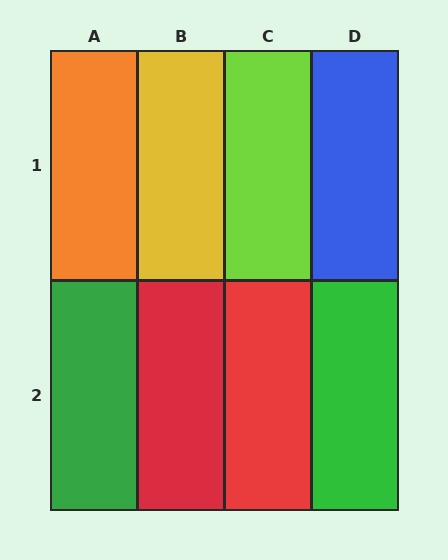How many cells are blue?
1 cell is blue.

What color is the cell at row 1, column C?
Lime.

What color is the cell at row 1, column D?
Blue.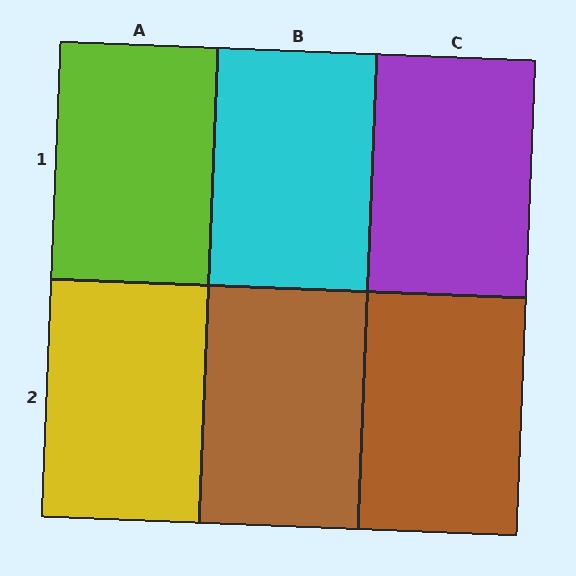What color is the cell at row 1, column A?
Lime.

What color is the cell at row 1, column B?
Cyan.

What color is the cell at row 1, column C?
Purple.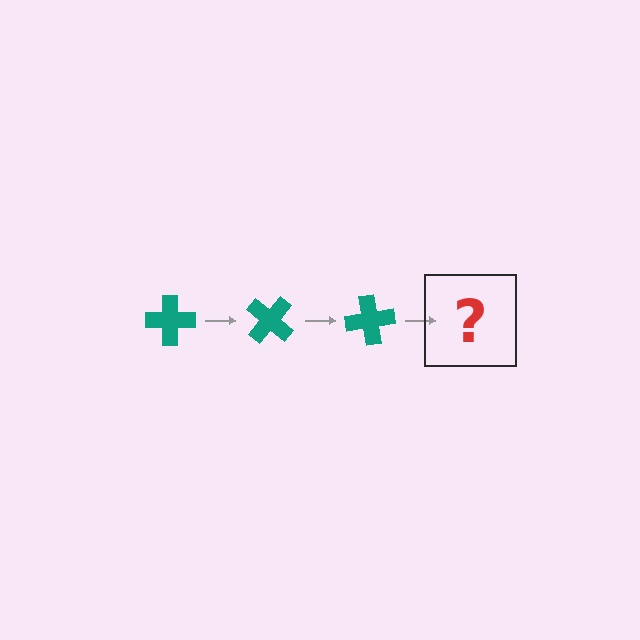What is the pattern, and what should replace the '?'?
The pattern is that the cross rotates 40 degrees each step. The '?' should be a teal cross rotated 120 degrees.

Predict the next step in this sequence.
The next step is a teal cross rotated 120 degrees.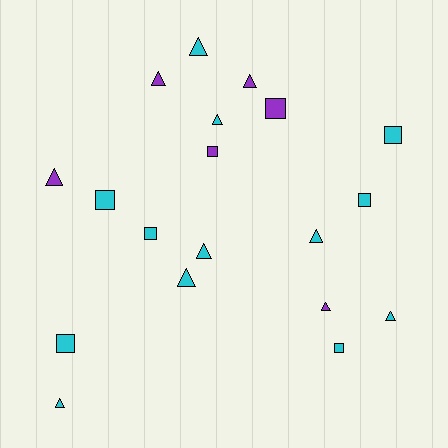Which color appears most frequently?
Cyan, with 13 objects.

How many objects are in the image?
There are 19 objects.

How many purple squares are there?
There are 2 purple squares.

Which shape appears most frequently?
Triangle, with 11 objects.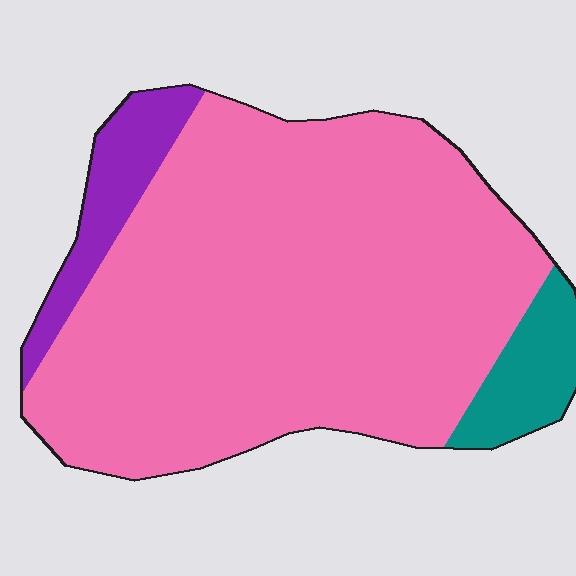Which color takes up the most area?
Pink, at roughly 85%.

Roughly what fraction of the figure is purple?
Purple covers 9% of the figure.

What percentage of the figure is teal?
Teal covers 8% of the figure.